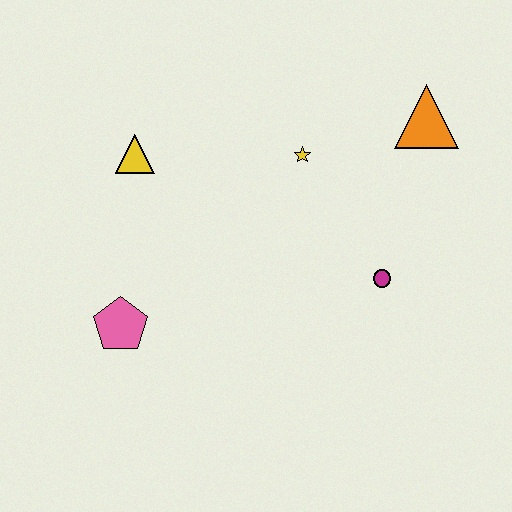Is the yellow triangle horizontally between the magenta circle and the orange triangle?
No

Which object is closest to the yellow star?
The orange triangle is closest to the yellow star.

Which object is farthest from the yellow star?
The pink pentagon is farthest from the yellow star.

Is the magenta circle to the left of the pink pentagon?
No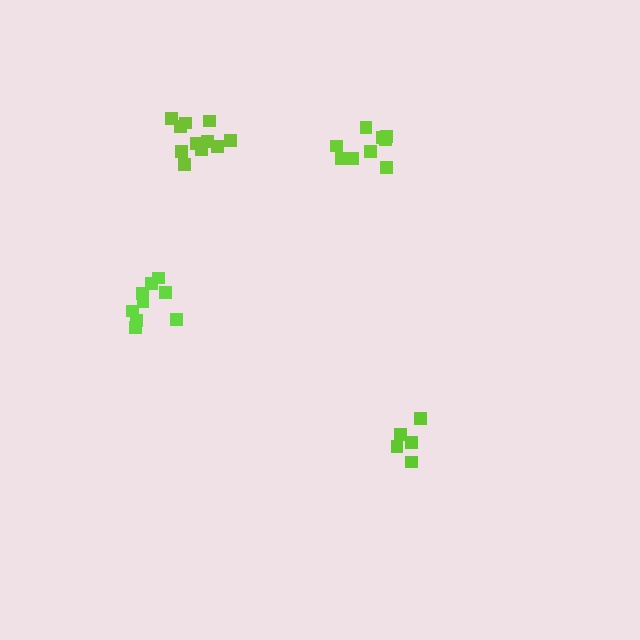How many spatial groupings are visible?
There are 4 spatial groupings.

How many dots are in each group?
Group 1: 9 dots, Group 2: 11 dots, Group 3: 5 dots, Group 4: 9 dots (34 total).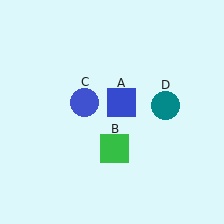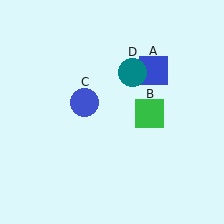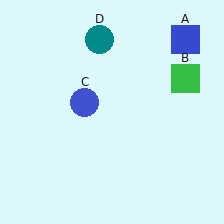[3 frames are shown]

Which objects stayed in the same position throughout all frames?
Blue circle (object C) remained stationary.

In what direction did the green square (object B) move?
The green square (object B) moved up and to the right.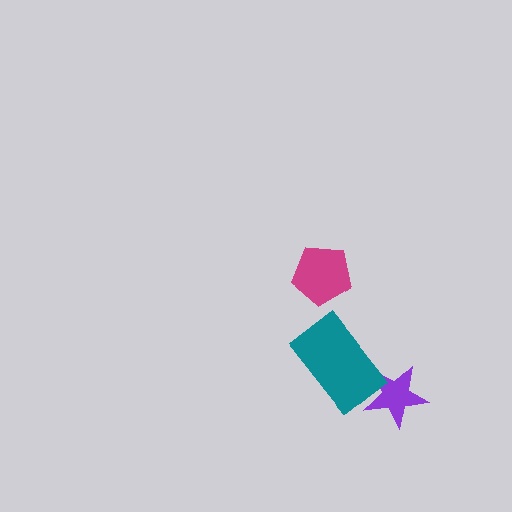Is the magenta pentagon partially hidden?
No, no other shape covers it.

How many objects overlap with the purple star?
1 object overlaps with the purple star.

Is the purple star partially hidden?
Yes, it is partially covered by another shape.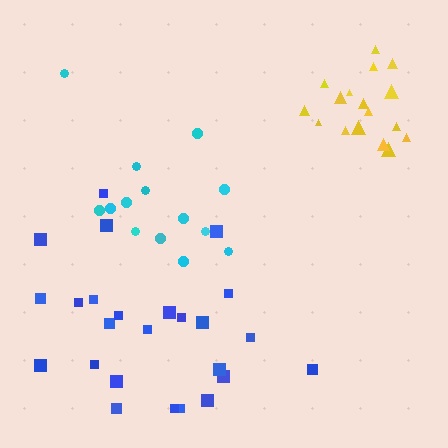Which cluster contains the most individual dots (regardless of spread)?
Blue (25).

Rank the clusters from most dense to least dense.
yellow, blue, cyan.